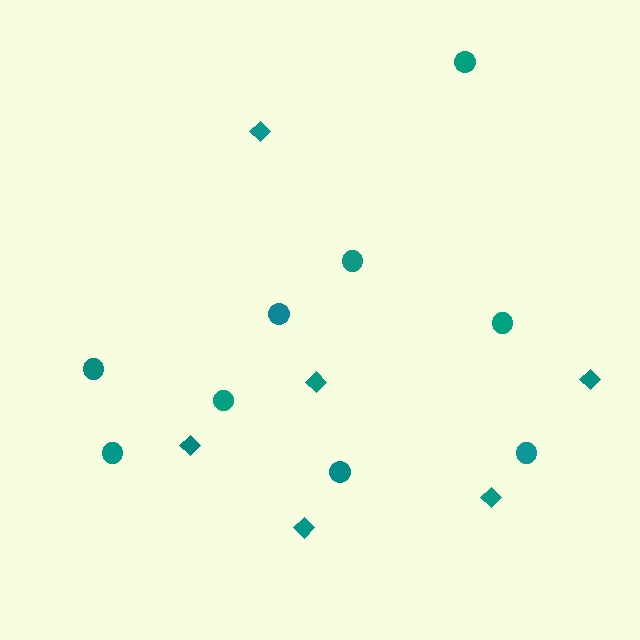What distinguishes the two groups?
There are 2 groups: one group of diamonds (6) and one group of circles (9).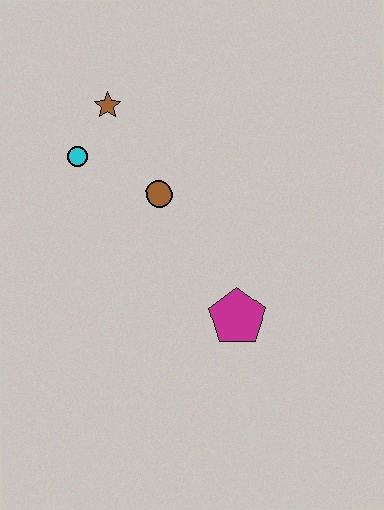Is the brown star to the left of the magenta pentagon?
Yes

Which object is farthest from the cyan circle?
The magenta pentagon is farthest from the cyan circle.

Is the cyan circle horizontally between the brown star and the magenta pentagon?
No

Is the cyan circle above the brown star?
No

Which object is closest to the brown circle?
The cyan circle is closest to the brown circle.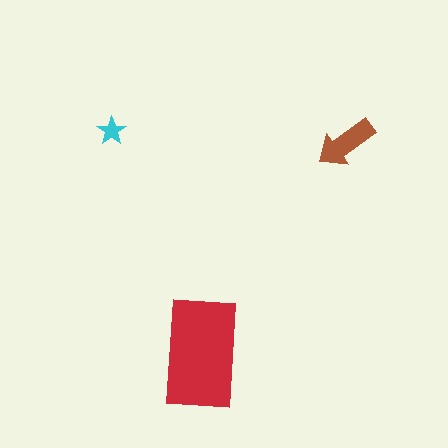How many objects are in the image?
There are 3 objects in the image.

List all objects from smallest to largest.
The cyan star, the brown arrow, the red rectangle.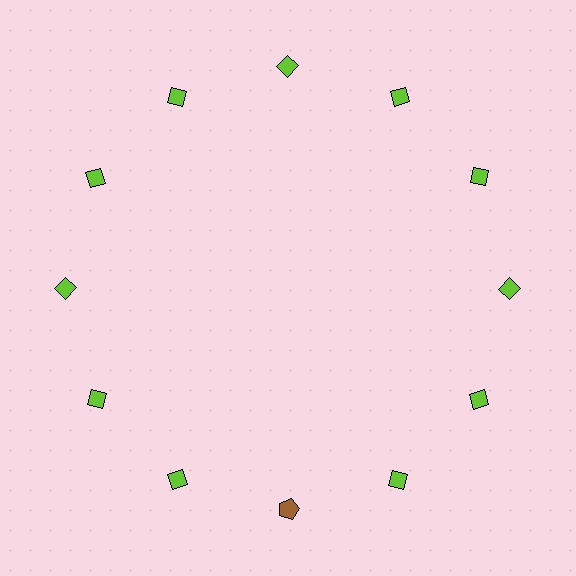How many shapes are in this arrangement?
There are 12 shapes arranged in a ring pattern.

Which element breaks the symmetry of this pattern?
The brown pentagon at roughly the 6 o'clock position breaks the symmetry. All other shapes are lime diamonds.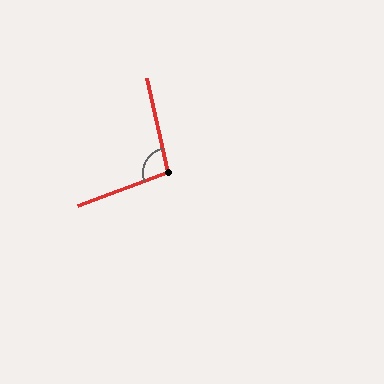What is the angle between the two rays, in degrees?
Approximately 98 degrees.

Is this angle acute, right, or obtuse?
It is obtuse.